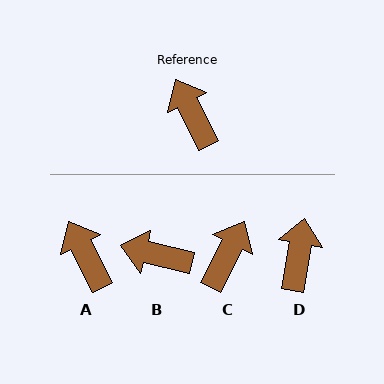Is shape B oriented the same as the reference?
No, it is off by about 50 degrees.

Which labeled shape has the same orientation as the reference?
A.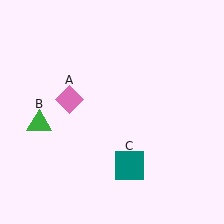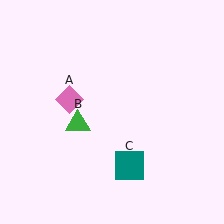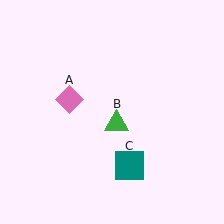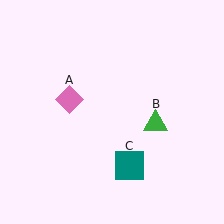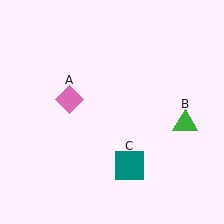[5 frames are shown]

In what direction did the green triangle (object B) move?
The green triangle (object B) moved right.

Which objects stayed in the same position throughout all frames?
Pink diamond (object A) and teal square (object C) remained stationary.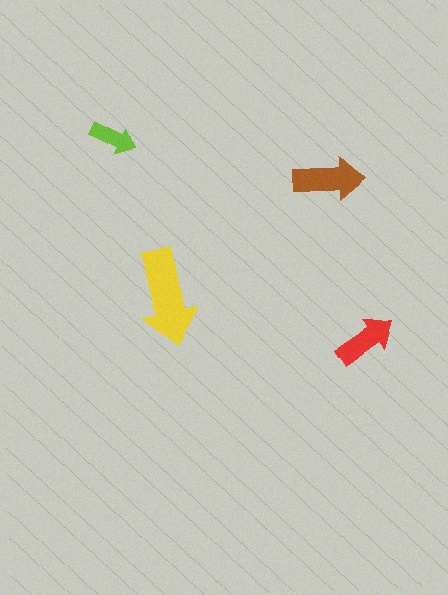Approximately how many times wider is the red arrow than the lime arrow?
About 1.5 times wider.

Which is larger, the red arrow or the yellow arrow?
The yellow one.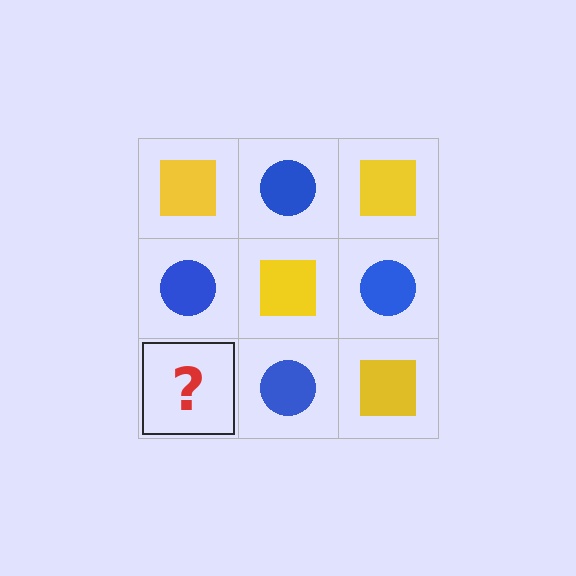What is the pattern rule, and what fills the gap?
The rule is that it alternates yellow square and blue circle in a checkerboard pattern. The gap should be filled with a yellow square.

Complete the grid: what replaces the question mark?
The question mark should be replaced with a yellow square.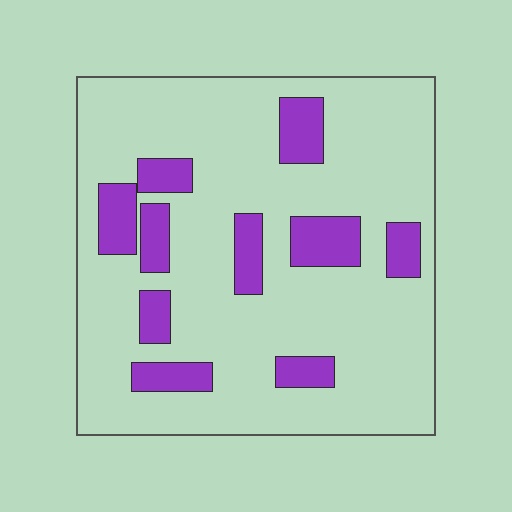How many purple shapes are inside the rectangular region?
10.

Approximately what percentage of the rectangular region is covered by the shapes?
Approximately 20%.